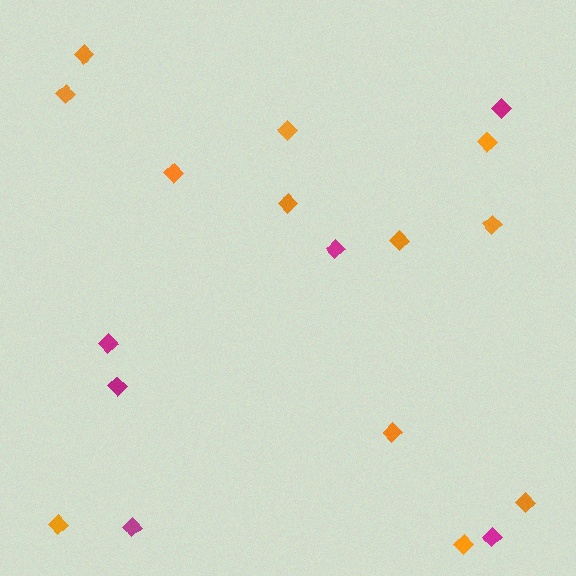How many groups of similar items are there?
There are 2 groups: one group of magenta diamonds (6) and one group of orange diamonds (12).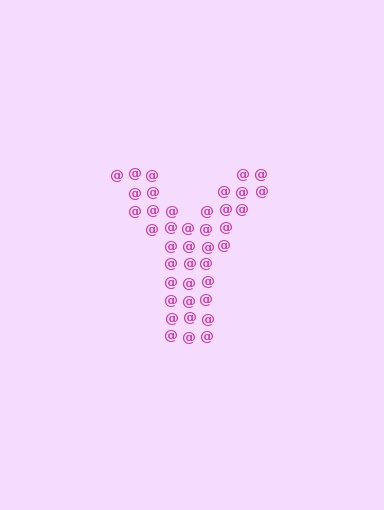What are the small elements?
The small elements are at signs.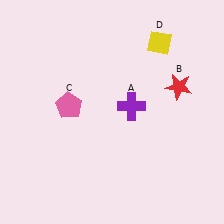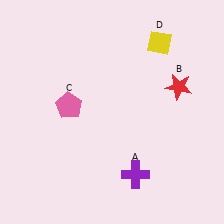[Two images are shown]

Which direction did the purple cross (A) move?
The purple cross (A) moved down.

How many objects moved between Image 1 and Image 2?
1 object moved between the two images.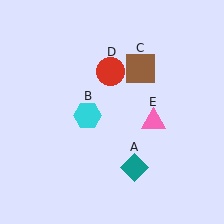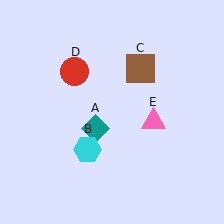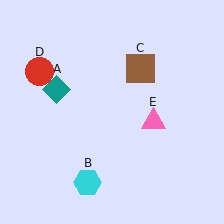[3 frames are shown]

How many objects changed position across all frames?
3 objects changed position: teal diamond (object A), cyan hexagon (object B), red circle (object D).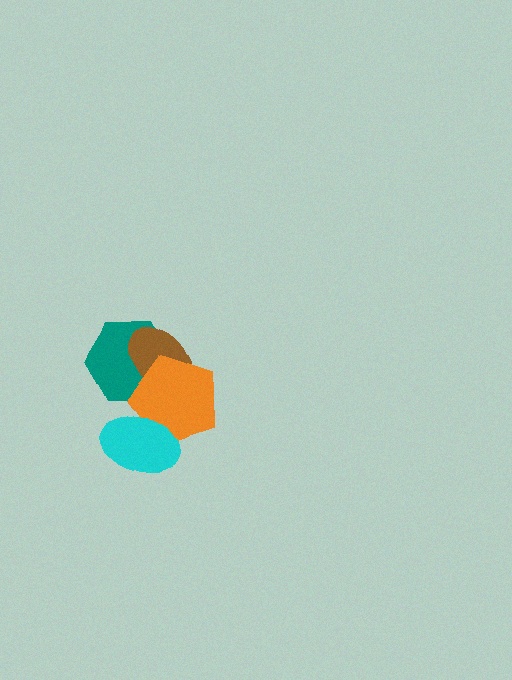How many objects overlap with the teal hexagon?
2 objects overlap with the teal hexagon.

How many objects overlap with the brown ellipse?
2 objects overlap with the brown ellipse.